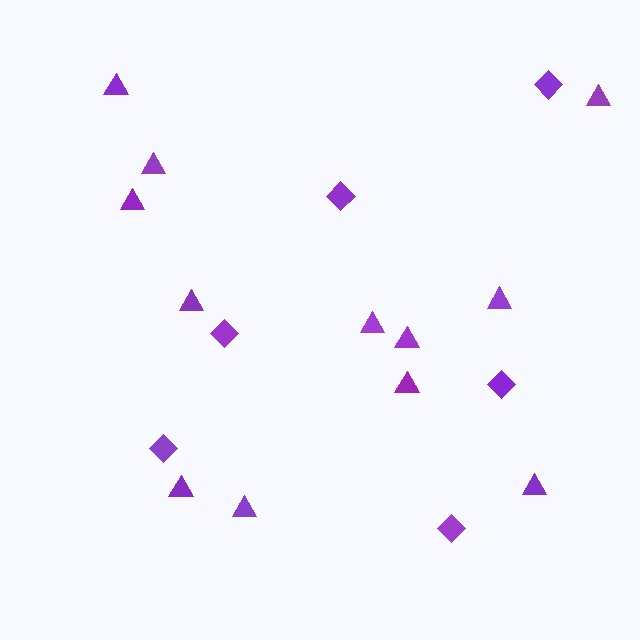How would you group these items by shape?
There are 2 groups: one group of diamonds (6) and one group of triangles (12).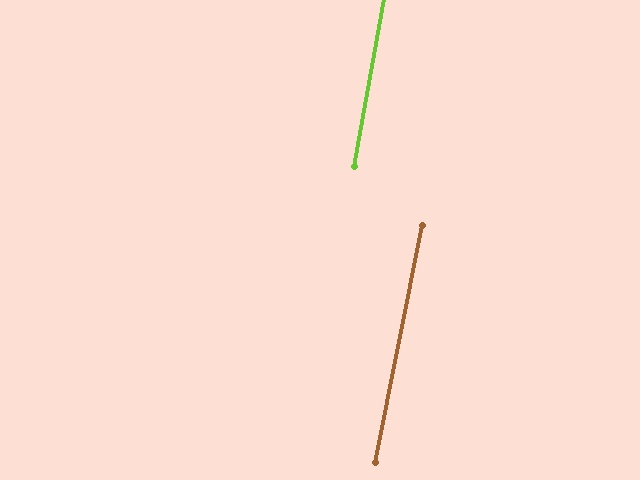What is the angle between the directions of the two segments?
Approximately 1 degree.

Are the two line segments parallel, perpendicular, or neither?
Parallel — their directions differ by only 1.1°.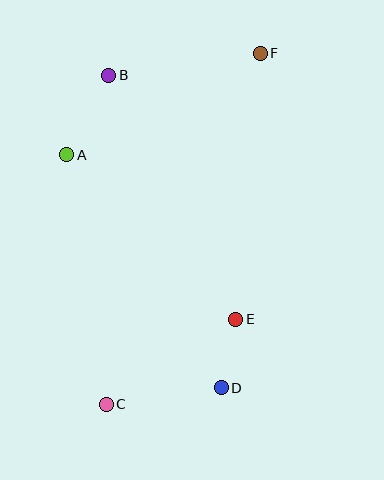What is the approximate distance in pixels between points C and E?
The distance between C and E is approximately 155 pixels.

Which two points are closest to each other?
Points D and E are closest to each other.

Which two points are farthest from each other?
Points C and F are farthest from each other.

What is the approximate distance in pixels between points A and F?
The distance between A and F is approximately 218 pixels.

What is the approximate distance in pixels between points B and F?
The distance between B and F is approximately 153 pixels.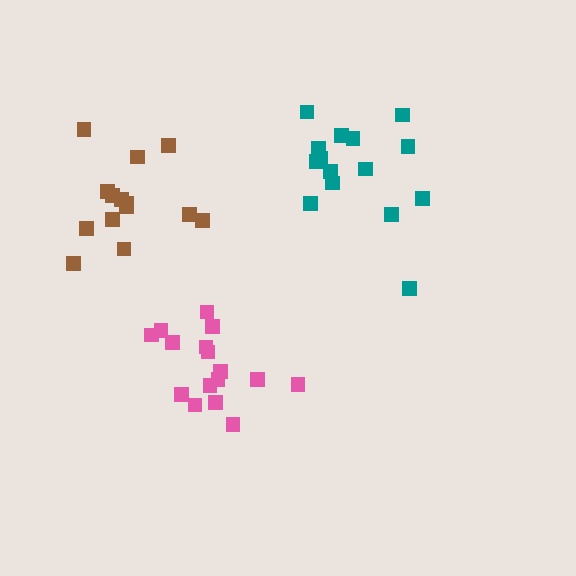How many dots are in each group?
Group 1: 15 dots, Group 2: 16 dots, Group 3: 14 dots (45 total).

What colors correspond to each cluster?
The clusters are colored: teal, pink, brown.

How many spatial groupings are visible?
There are 3 spatial groupings.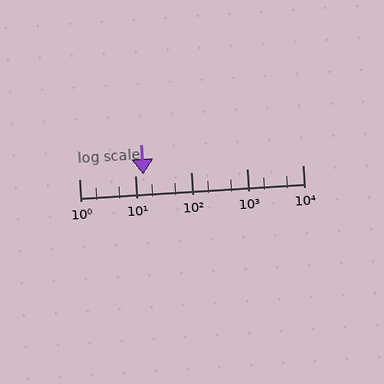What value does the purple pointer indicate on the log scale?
The pointer indicates approximately 14.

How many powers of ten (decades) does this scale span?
The scale spans 4 decades, from 1 to 10000.